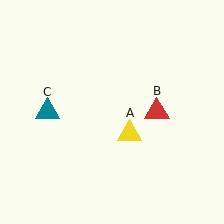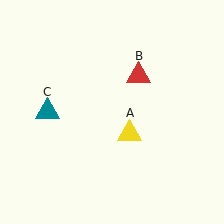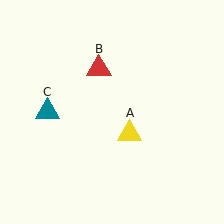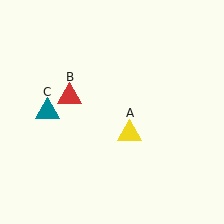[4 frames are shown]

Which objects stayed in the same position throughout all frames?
Yellow triangle (object A) and teal triangle (object C) remained stationary.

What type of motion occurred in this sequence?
The red triangle (object B) rotated counterclockwise around the center of the scene.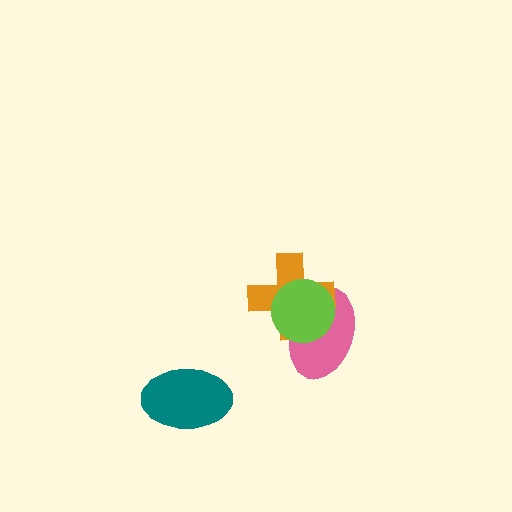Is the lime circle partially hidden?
No, no other shape covers it.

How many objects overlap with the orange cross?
2 objects overlap with the orange cross.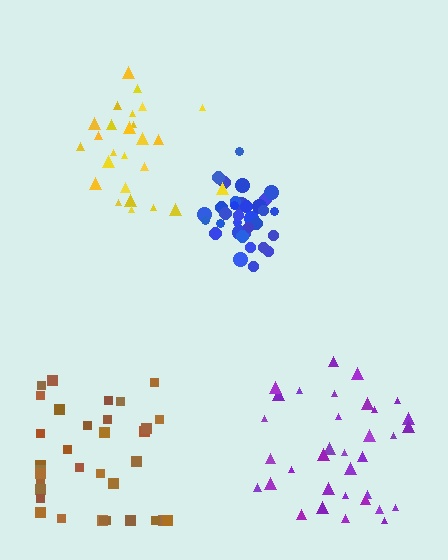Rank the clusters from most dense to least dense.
blue, yellow, purple, brown.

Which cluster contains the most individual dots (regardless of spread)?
Purple (34).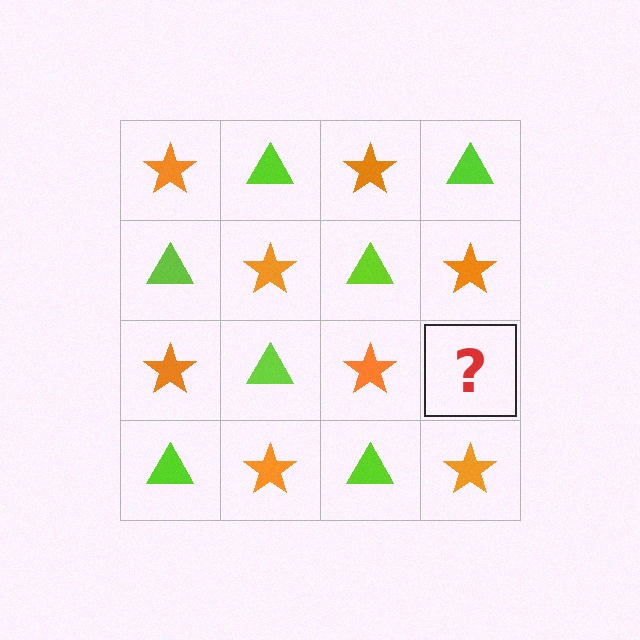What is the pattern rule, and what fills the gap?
The rule is that it alternates orange star and lime triangle in a checkerboard pattern. The gap should be filled with a lime triangle.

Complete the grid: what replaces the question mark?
The question mark should be replaced with a lime triangle.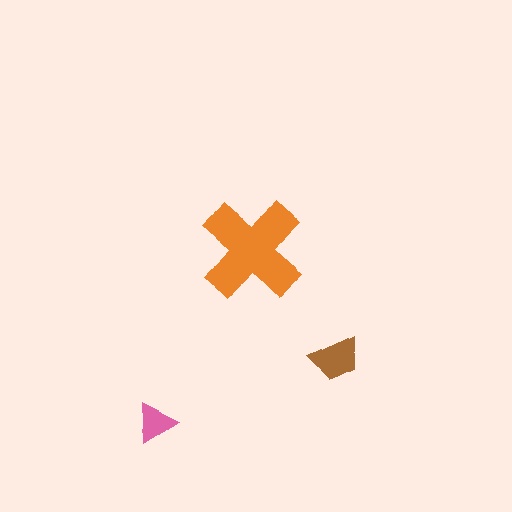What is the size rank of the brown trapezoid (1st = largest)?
2nd.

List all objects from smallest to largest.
The pink triangle, the brown trapezoid, the orange cross.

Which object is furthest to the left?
The pink triangle is leftmost.